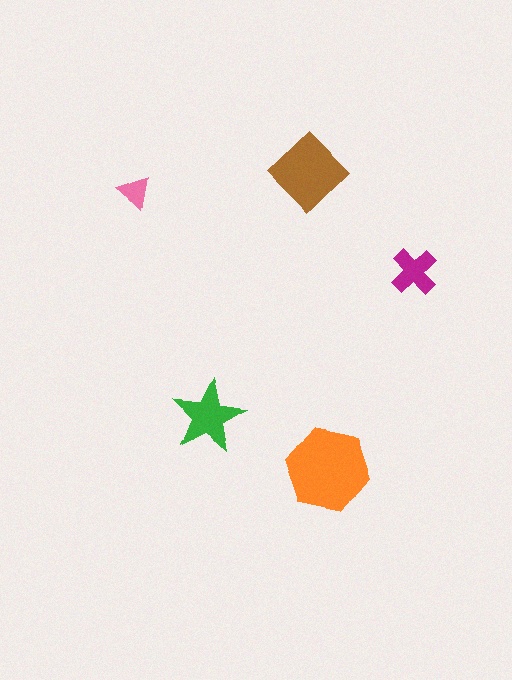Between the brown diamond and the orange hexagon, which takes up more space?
The orange hexagon.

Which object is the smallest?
The pink triangle.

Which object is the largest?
The orange hexagon.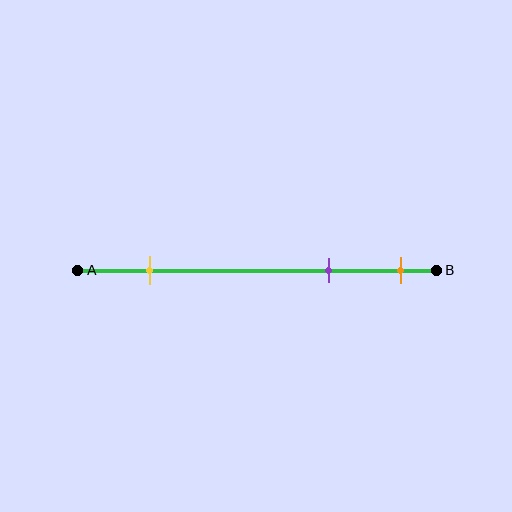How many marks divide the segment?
There are 3 marks dividing the segment.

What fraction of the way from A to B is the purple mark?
The purple mark is approximately 70% (0.7) of the way from A to B.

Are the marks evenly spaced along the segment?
No, the marks are not evenly spaced.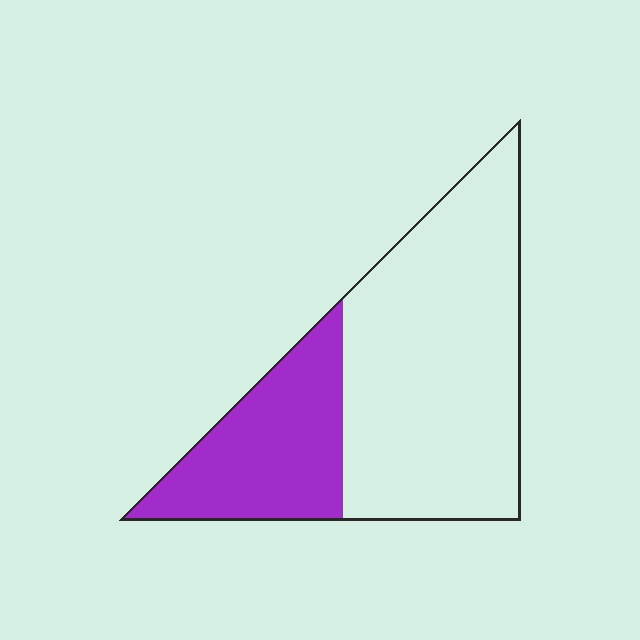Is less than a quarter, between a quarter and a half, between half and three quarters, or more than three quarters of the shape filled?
Between a quarter and a half.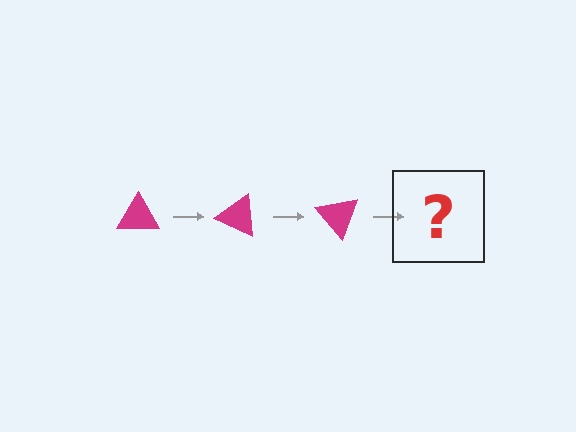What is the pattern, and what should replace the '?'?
The pattern is that the triangle rotates 25 degrees each step. The '?' should be a magenta triangle rotated 75 degrees.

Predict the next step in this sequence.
The next step is a magenta triangle rotated 75 degrees.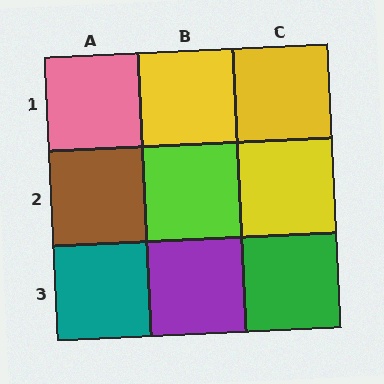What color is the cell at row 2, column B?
Lime.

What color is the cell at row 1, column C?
Yellow.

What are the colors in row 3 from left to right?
Teal, purple, green.